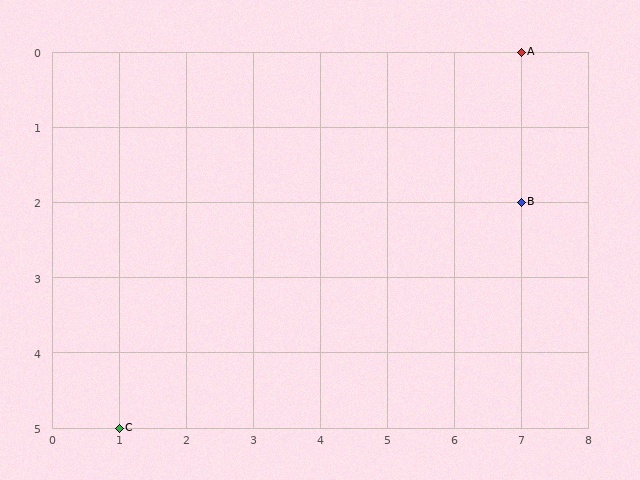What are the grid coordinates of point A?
Point A is at grid coordinates (7, 0).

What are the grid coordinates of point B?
Point B is at grid coordinates (7, 2).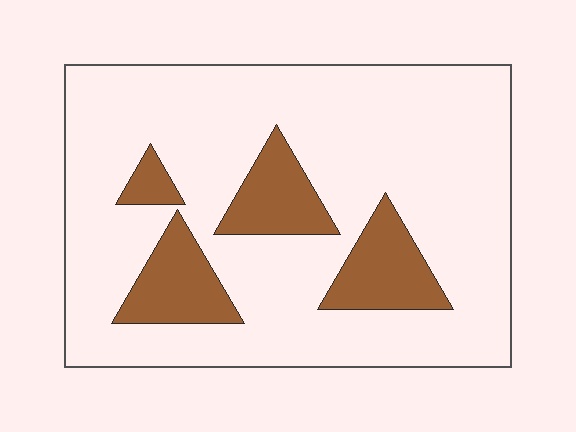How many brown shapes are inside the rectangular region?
4.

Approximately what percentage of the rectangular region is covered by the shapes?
Approximately 20%.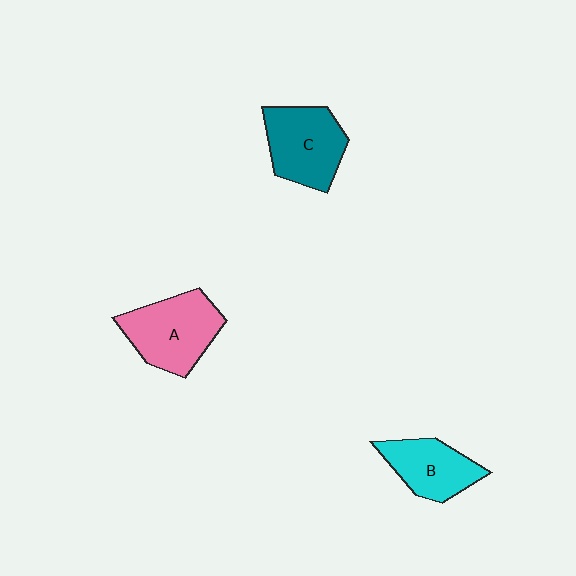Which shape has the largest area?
Shape A (pink).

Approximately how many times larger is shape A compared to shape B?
Approximately 1.3 times.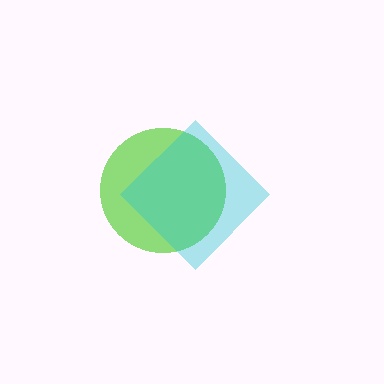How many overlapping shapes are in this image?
There are 2 overlapping shapes in the image.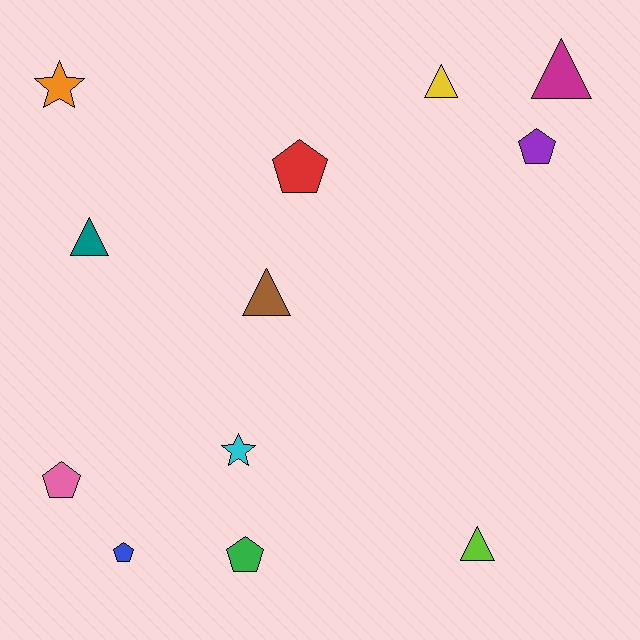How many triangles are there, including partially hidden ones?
There are 5 triangles.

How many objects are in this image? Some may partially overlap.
There are 12 objects.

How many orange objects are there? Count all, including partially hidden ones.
There is 1 orange object.